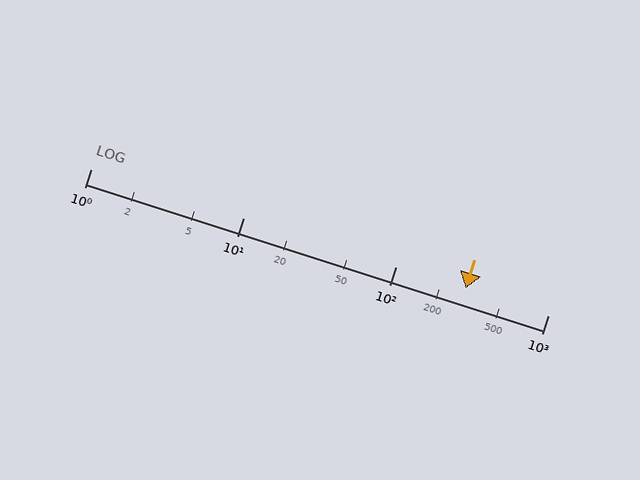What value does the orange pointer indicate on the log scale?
The pointer indicates approximately 290.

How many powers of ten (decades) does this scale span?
The scale spans 3 decades, from 1 to 1000.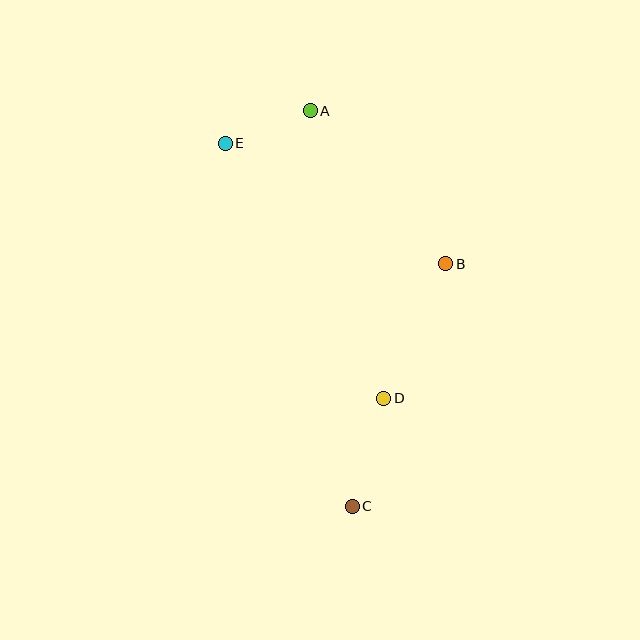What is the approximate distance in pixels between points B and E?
The distance between B and E is approximately 251 pixels.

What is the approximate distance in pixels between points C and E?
The distance between C and E is approximately 385 pixels.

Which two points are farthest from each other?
Points A and C are farthest from each other.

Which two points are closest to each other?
Points A and E are closest to each other.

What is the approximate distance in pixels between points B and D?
The distance between B and D is approximately 148 pixels.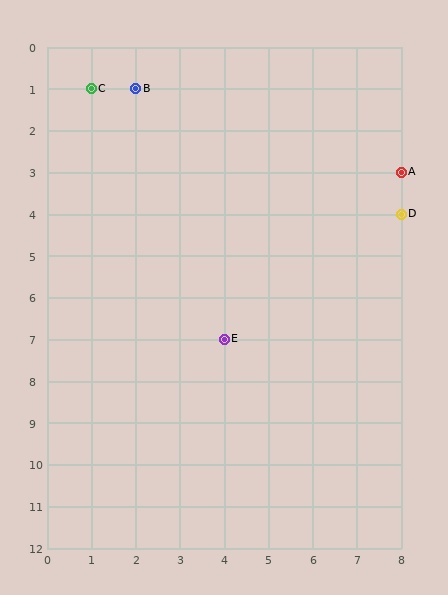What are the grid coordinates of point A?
Point A is at grid coordinates (8, 3).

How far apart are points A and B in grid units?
Points A and B are 6 columns and 2 rows apart (about 6.3 grid units diagonally).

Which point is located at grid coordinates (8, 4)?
Point D is at (8, 4).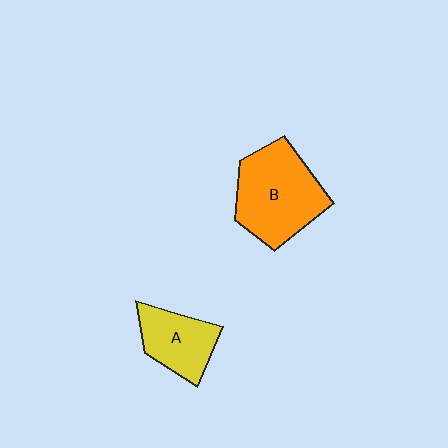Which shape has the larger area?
Shape B (orange).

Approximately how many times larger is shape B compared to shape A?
Approximately 1.7 times.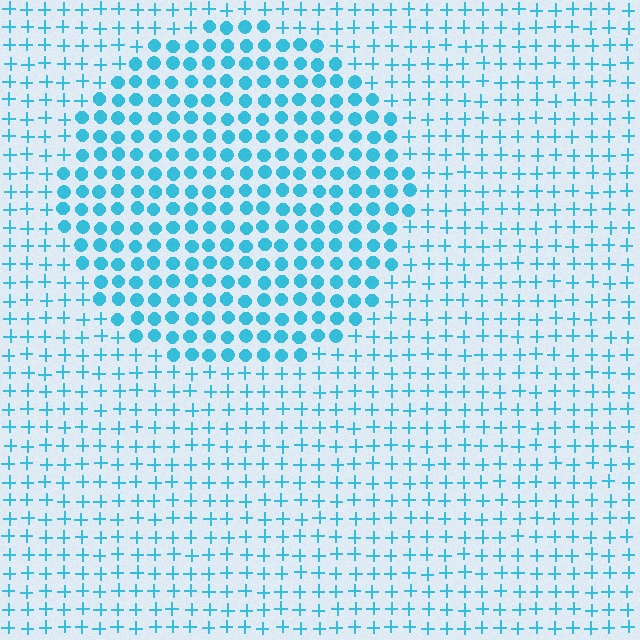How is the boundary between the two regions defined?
The boundary is defined by a change in element shape: circles inside vs. plus signs outside. All elements share the same color and spacing.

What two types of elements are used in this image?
The image uses circles inside the circle region and plus signs outside it.